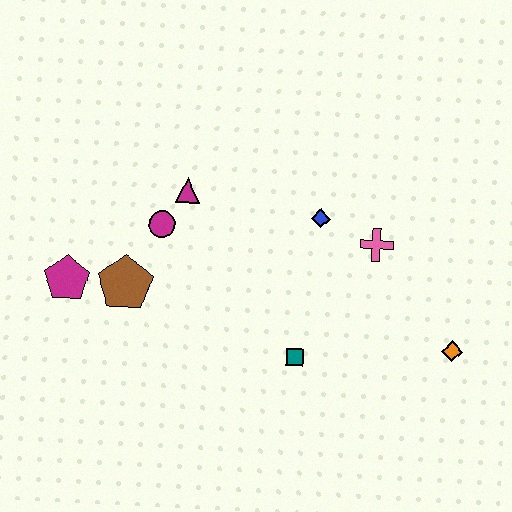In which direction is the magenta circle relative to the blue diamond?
The magenta circle is to the left of the blue diamond.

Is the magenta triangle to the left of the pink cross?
Yes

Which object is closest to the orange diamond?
The pink cross is closest to the orange diamond.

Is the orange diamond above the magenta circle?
No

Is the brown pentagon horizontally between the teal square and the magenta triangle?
No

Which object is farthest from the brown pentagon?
The orange diamond is farthest from the brown pentagon.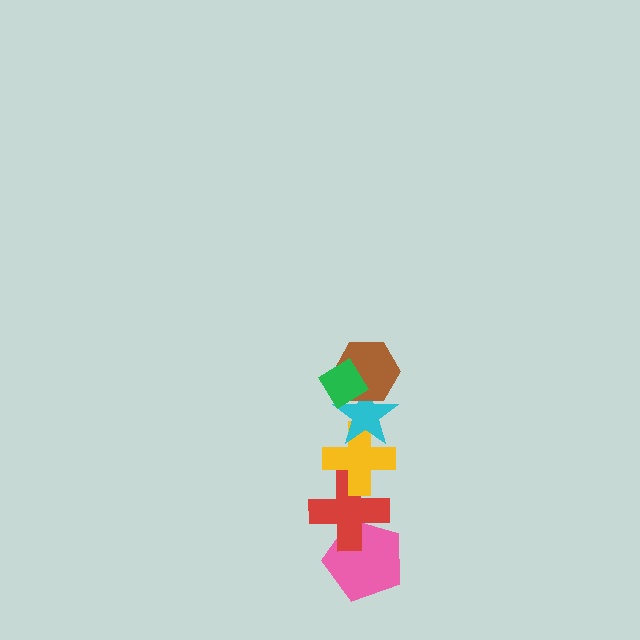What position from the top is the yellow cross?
The yellow cross is 4th from the top.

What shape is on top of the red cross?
The yellow cross is on top of the red cross.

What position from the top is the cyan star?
The cyan star is 3rd from the top.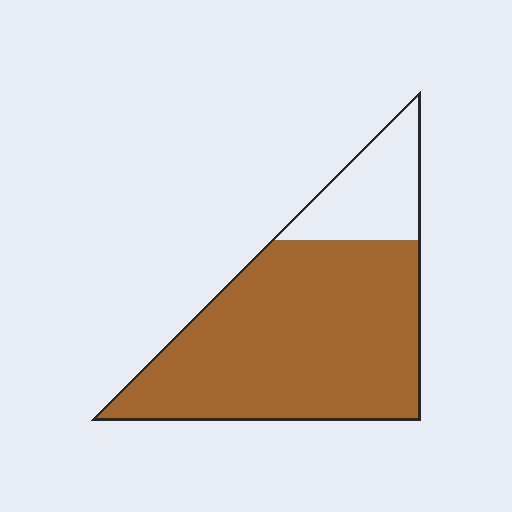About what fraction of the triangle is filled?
About four fifths (4/5).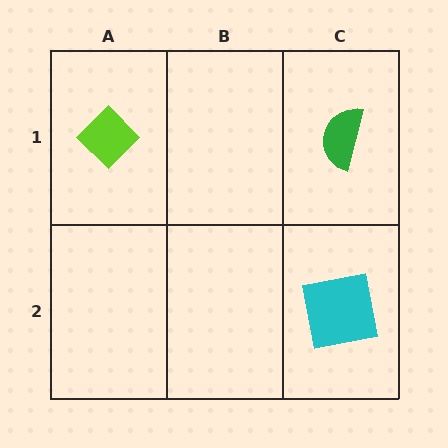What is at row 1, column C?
A green semicircle.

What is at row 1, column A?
A lime diamond.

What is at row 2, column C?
A cyan square.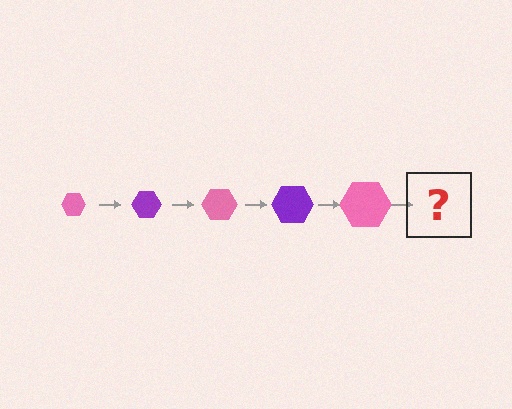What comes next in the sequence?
The next element should be a purple hexagon, larger than the previous one.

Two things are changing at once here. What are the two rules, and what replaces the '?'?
The two rules are that the hexagon grows larger each step and the color cycles through pink and purple. The '?' should be a purple hexagon, larger than the previous one.